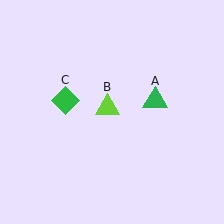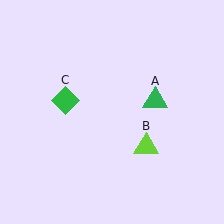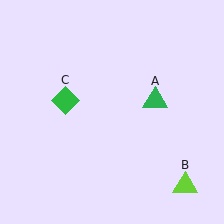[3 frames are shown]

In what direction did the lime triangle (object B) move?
The lime triangle (object B) moved down and to the right.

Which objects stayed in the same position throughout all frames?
Green triangle (object A) and green diamond (object C) remained stationary.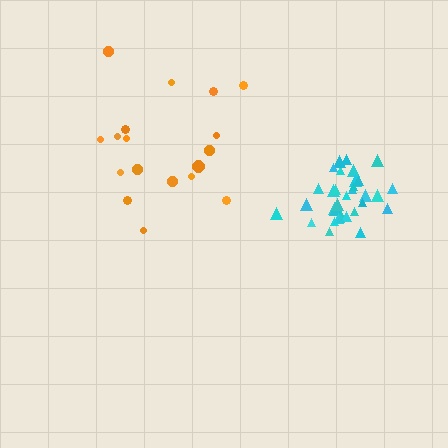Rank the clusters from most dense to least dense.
cyan, orange.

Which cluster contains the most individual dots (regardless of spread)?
Cyan (33).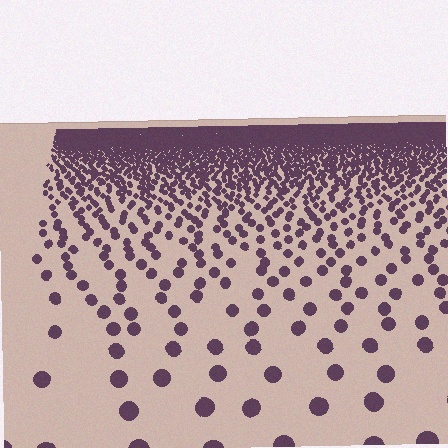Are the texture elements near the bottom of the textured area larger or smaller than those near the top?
Larger. Near the bottom, elements are closer to the viewer and appear at a bigger on-screen size.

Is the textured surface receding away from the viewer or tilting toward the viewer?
The surface is receding away from the viewer. Texture elements get smaller and denser toward the top.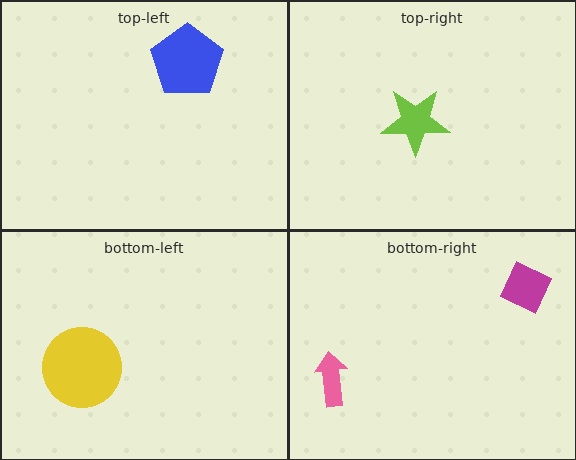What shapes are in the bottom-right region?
The pink arrow, the magenta diamond.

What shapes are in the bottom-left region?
The yellow circle.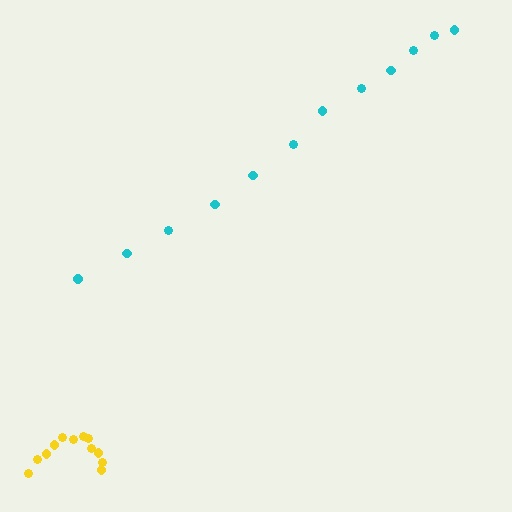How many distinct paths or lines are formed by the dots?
There are 2 distinct paths.